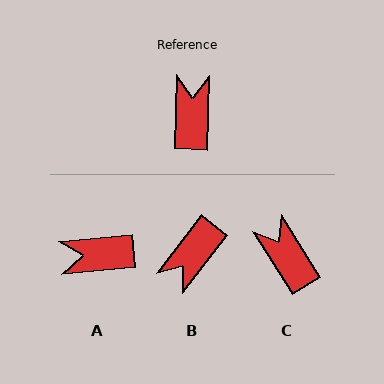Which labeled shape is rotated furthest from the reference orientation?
B, about 144 degrees away.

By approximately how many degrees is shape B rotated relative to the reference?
Approximately 144 degrees counter-clockwise.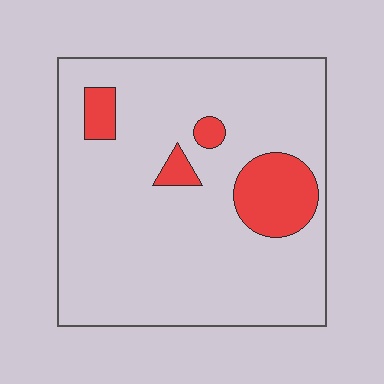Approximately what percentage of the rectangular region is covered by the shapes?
Approximately 15%.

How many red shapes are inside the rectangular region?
4.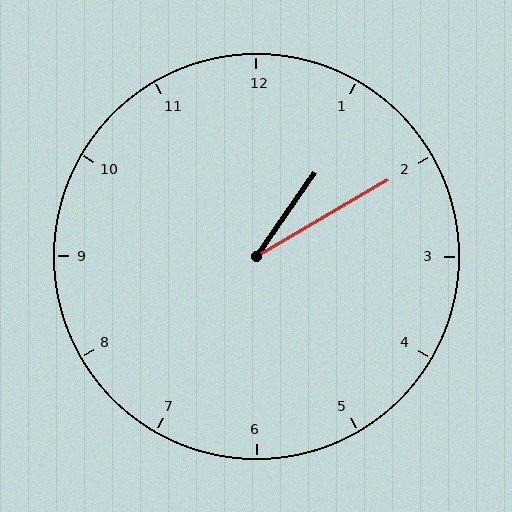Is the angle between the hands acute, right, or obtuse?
It is acute.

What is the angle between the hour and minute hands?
Approximately 25 degrees.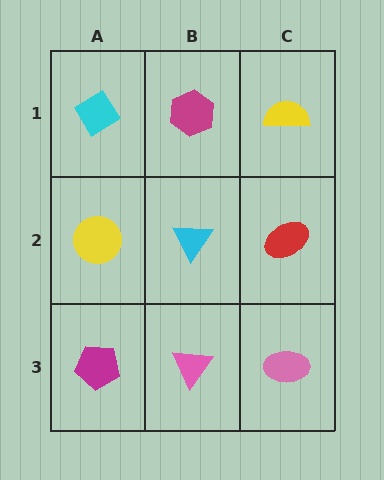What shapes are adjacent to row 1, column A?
A yellow circle (row 2, column A), a magenta hexagon (row 1, column B).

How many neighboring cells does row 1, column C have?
2.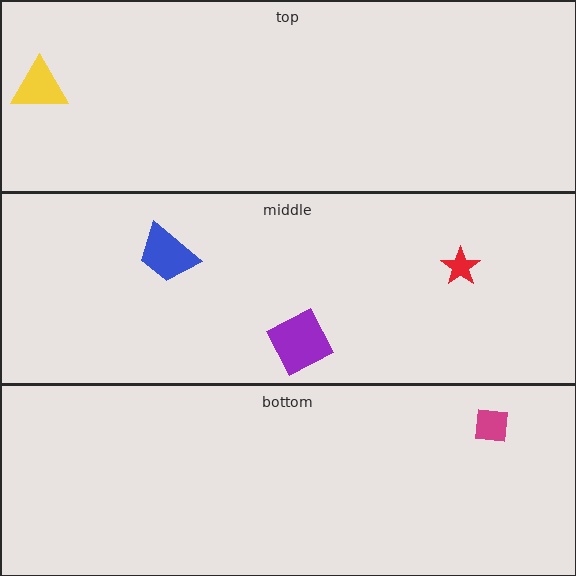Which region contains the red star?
The middle region.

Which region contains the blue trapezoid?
The middle region.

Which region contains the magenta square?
The bottom region.